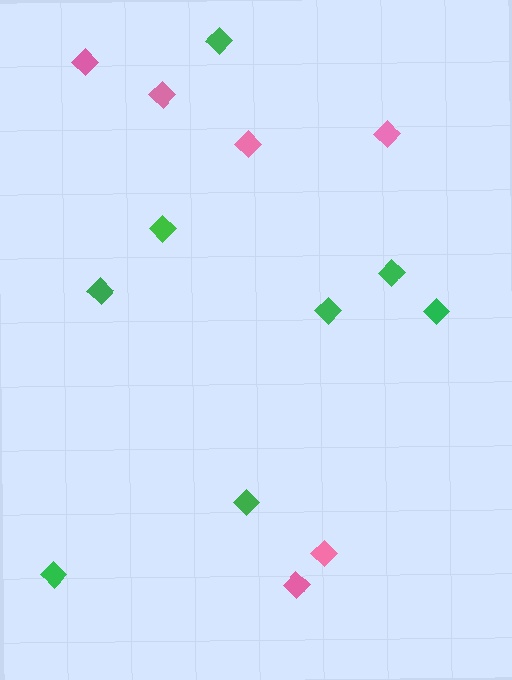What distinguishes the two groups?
There are 2 groups: one group of pink diamonds (6) and one group of green diamonds (8).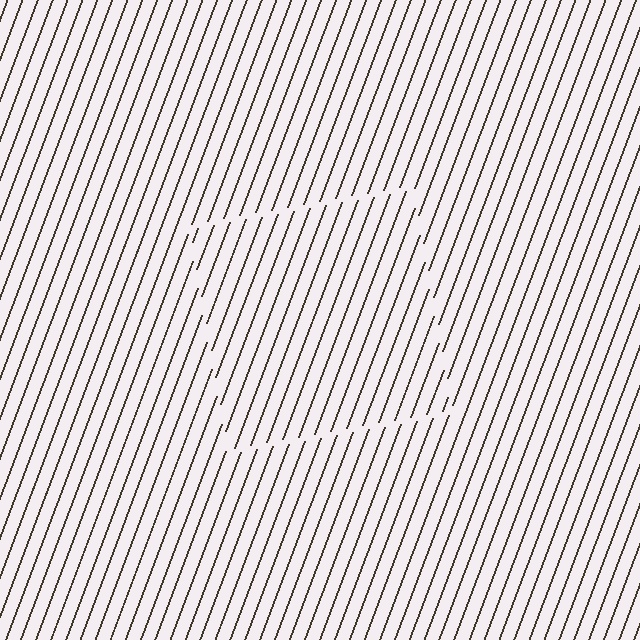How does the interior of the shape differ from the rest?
The interior of the shape contains the same grating, shifted by half a period — the contour is defined by the phase discontinuity where line-ends from the inner and outer gratings abut.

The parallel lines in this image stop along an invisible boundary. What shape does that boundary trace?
An illusory square. The interior of the shape contains the same grating, shifted by half a period — the contour is defined by the phase discontinuity where line-ends from the inner and outer gratings abut.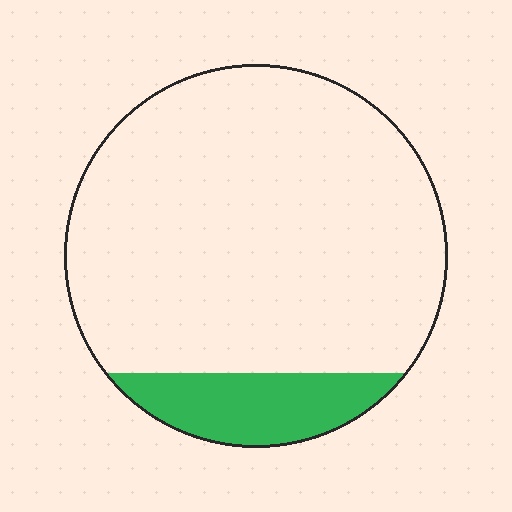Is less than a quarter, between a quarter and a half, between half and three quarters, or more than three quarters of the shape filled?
Less than a quarter.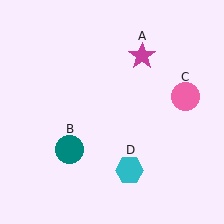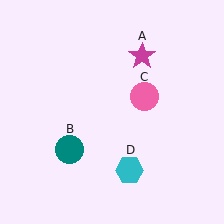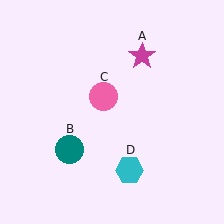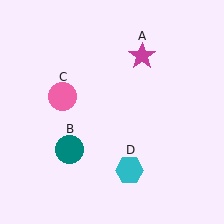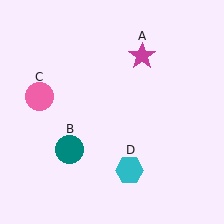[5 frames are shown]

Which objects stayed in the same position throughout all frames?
Magenta star (object A) and teal circle (object B) and cyan hexagon (object D) remained stationary.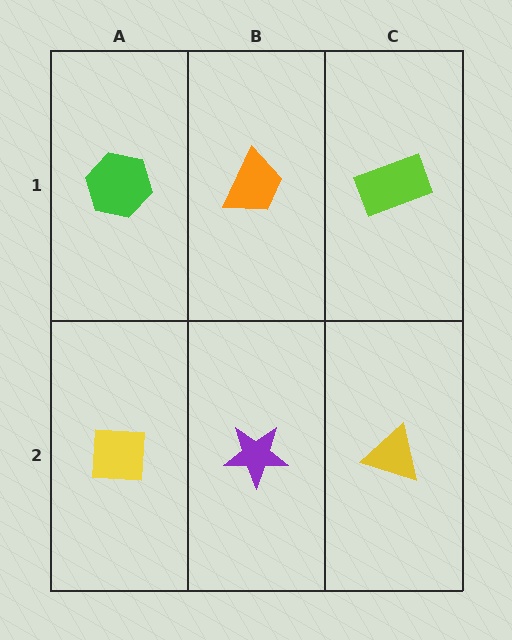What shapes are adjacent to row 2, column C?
A lime rectangle (row 1, column C), a purple star (row 2, column B).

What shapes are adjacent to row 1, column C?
A yellow triangle (row 2, column C), an orange trapezoid (row 1, column B).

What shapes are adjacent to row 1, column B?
A purple star (row 2, column B), a green hexagon (row 1, column A), a lime rectangle (row 1, column C).